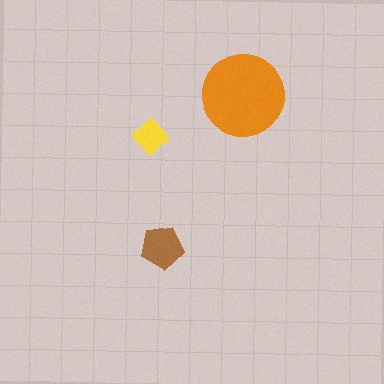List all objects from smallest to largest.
The yellow diamond, the brown pentagon, the orange circle.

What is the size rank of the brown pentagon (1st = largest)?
2nd.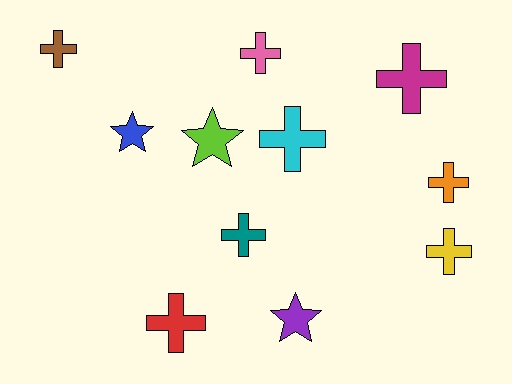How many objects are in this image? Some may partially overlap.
There are 11 objects.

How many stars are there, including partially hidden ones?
There are 3 stars.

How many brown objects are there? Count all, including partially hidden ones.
There is 1 brown object.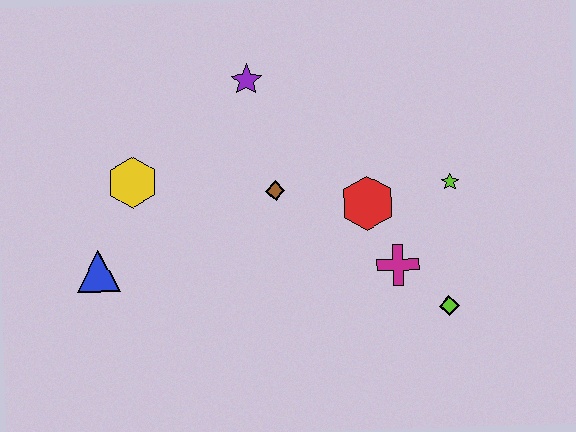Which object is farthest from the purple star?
The lime diamond is farthest from the purple star.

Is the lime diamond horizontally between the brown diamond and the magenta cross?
No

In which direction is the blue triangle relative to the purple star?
The blue triangle is below the purple star.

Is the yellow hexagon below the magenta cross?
No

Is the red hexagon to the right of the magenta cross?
No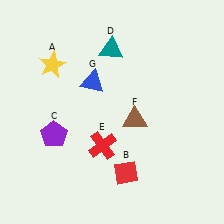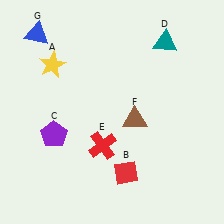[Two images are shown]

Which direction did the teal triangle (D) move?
The teal triangle (D) moved right.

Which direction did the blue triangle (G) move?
The blue triangle (G) moved left.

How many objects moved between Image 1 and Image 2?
2 objects moved between the two images.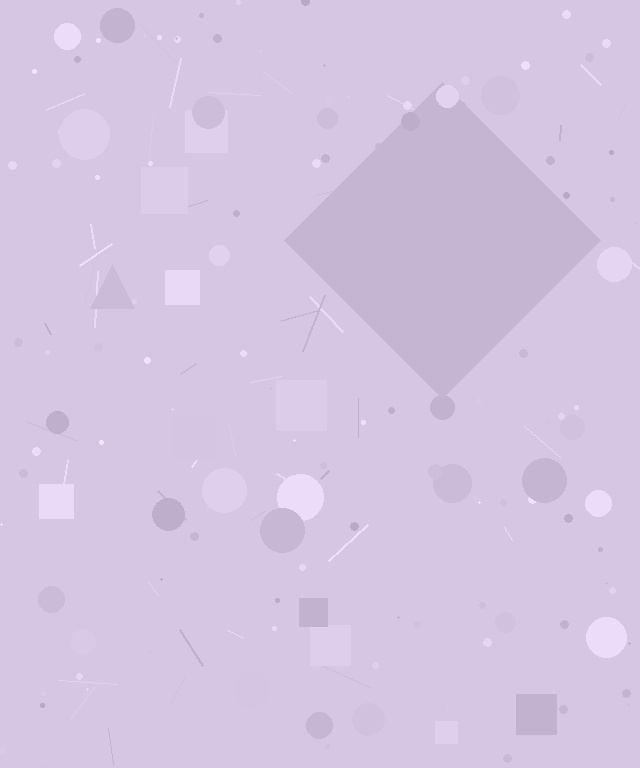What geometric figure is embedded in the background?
A diamond is embedded in the background.